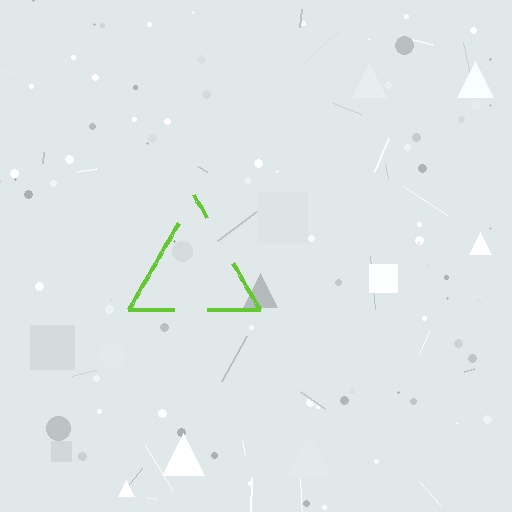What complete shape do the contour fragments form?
The contour fragments form a triangle.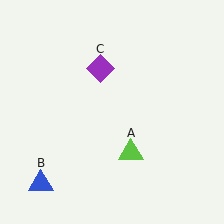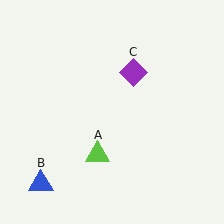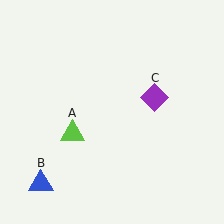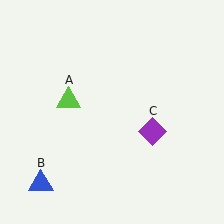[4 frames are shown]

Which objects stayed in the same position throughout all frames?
Blue triangle (object B) remained stationary.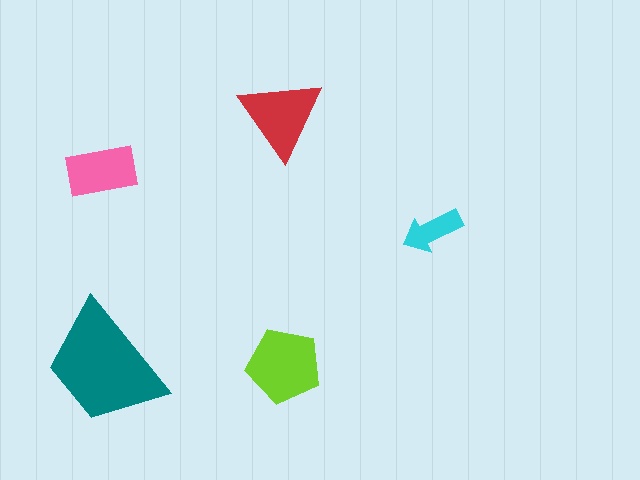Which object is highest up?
The red triangle is topmost.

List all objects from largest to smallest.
The teal trapezoid, the lime pentagon, the red triangle, the pink rectangle, the cyan arrow.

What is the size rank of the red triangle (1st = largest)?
3rd.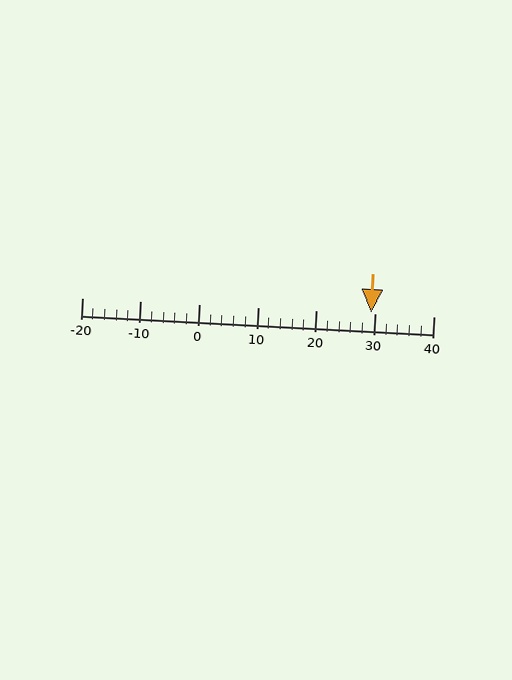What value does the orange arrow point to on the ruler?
The orange arrow points to approximately 29.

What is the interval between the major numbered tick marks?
The major tick marks are spaced 10 units apart.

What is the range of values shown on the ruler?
The ruler shows values from -20 to 40.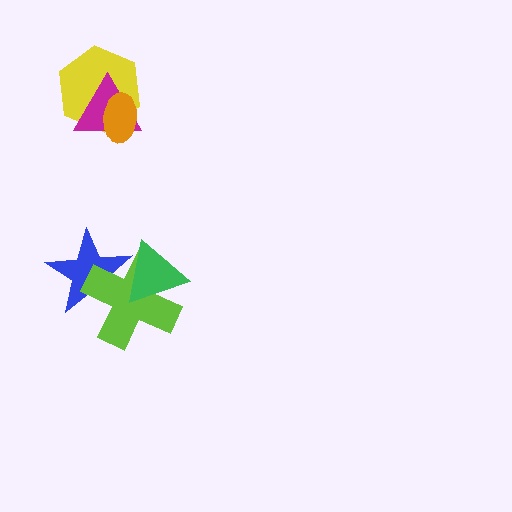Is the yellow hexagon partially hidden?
Yes, it is partially covered by another shape.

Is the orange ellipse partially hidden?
No, no other shape covers it.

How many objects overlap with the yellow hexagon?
2 objects overlap with the yellow hexagon.